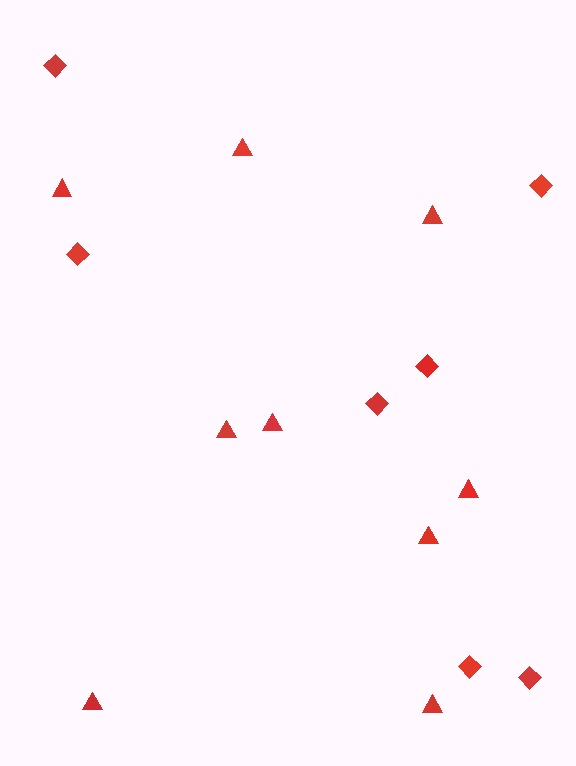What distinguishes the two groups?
There are 2 groups: one group of diamonds (7) and one group of triangles (9).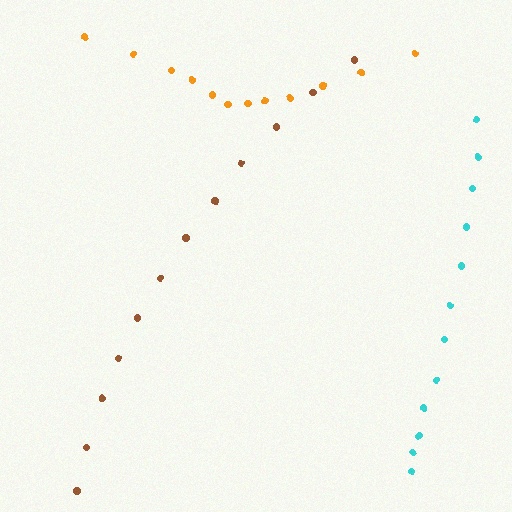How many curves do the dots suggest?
There are 3 distinct paths.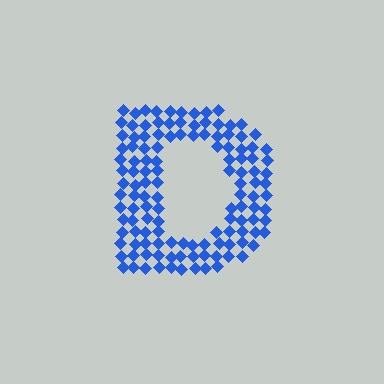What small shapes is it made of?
It is made of small diamonds.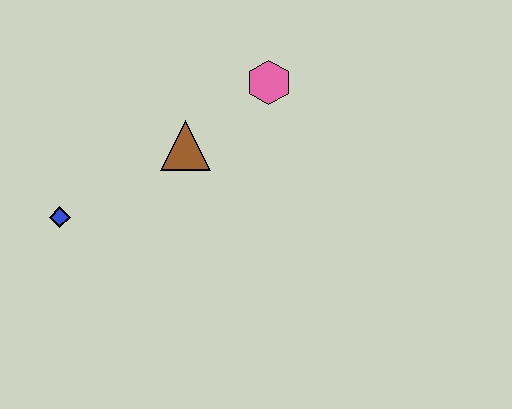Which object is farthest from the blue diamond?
The pink hexagon is farthest from the blue diamond.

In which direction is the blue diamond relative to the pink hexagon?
The blue diamond is to the left of the pink hexagon.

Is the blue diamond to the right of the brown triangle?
No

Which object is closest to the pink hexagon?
The brown triangle is closest to the pink hexagon.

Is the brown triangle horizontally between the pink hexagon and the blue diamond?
Yes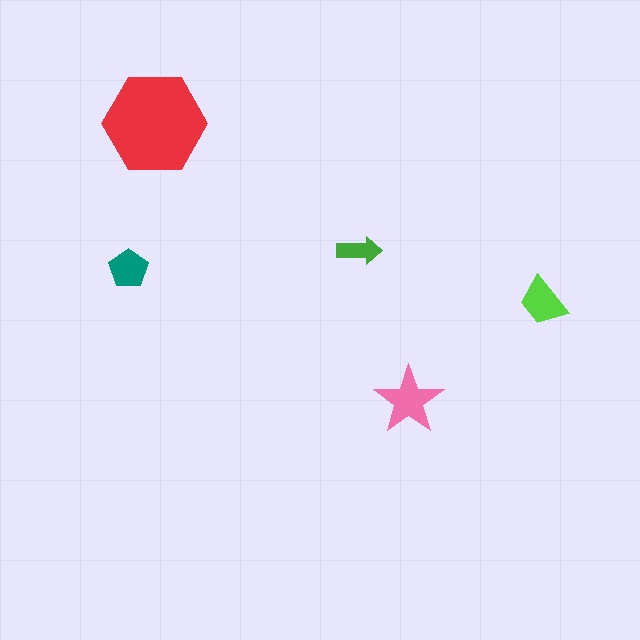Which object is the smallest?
The green arrow.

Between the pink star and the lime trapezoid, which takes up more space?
The pink star.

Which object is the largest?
The red hexagon.